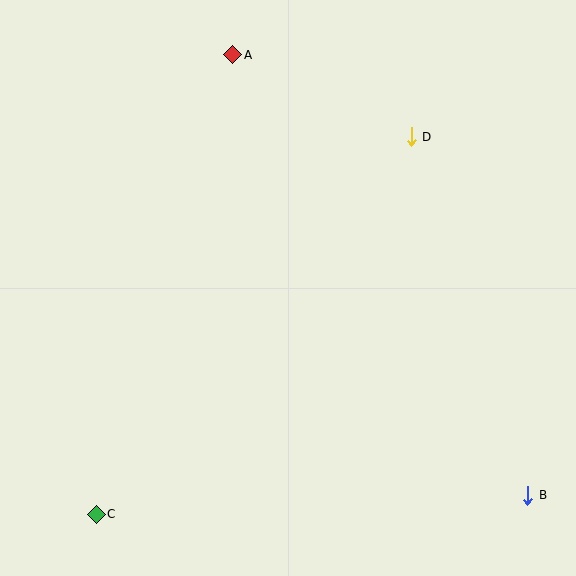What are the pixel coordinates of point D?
Point D is at (411, 137).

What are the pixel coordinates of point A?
Point A is at (233, 55).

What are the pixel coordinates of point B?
Point B is at (528, 495).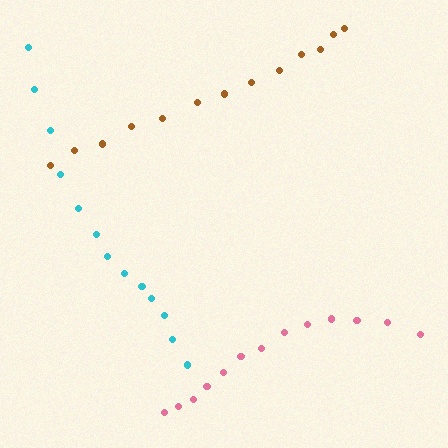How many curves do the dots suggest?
There are 3 distinct paths.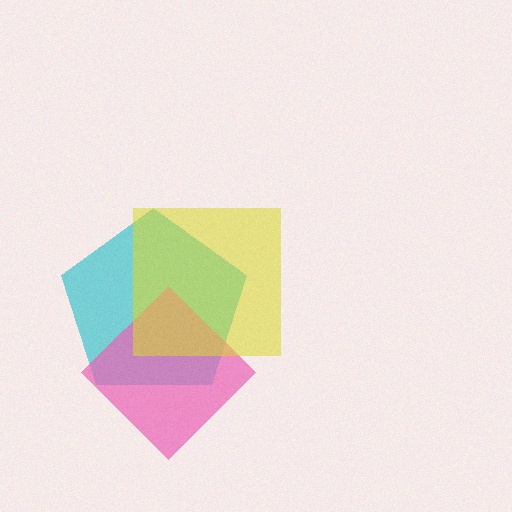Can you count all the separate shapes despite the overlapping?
Yes, there are 3 separate shapes.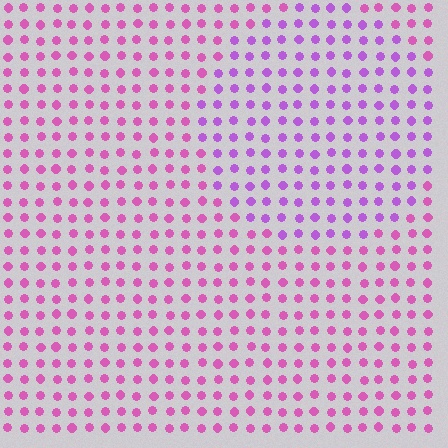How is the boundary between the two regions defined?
The boundary is defined purely by a slight shift in hue (about 31 degrees). Spacing, size, and orientation are identical on both sides.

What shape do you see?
I see a circle.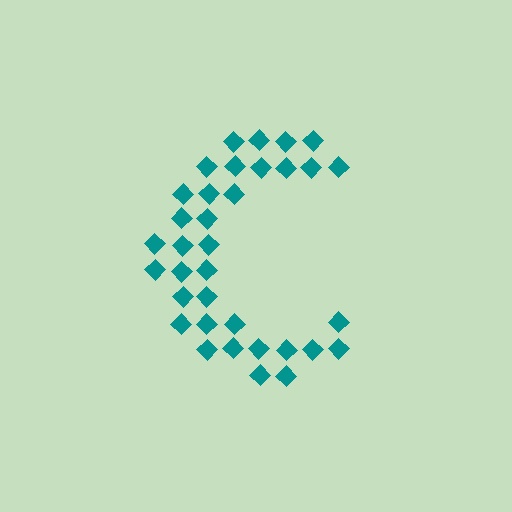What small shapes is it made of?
It is made of small diamonds.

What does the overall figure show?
The overall figure shows the letter C.